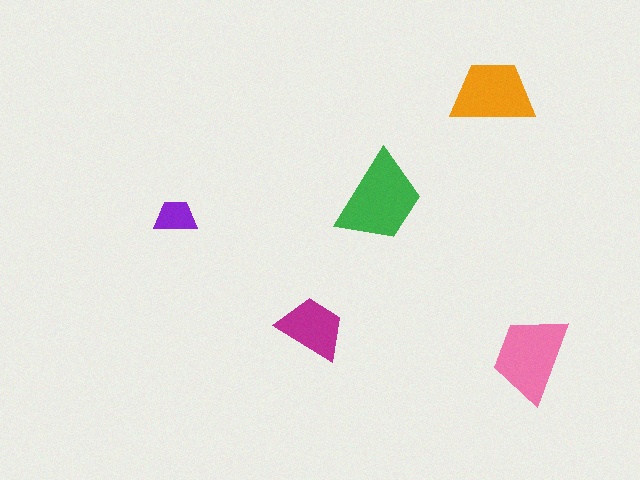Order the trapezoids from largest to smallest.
the green one, the pink one, the orange one, the magenta one, the purple one.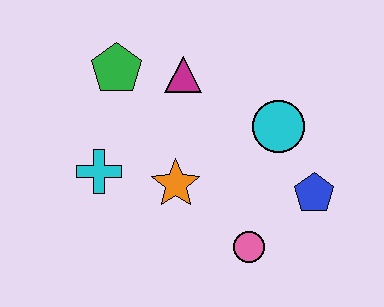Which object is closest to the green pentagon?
The magenta triangle is closest to the green pentagon.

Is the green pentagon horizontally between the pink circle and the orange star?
No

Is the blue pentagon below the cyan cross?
Yes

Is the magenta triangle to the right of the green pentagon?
Yes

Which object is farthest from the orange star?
The blue pentagon is farthest from the orange star.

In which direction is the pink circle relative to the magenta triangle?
The pink circle is below the magenta triangle.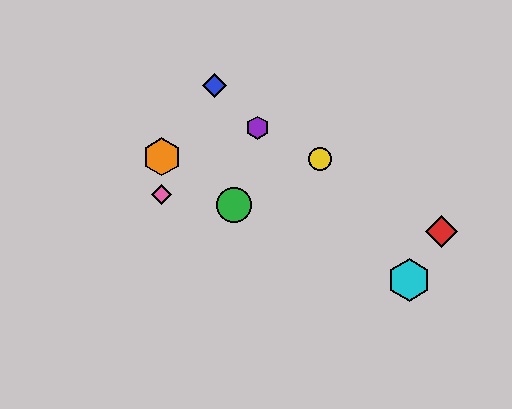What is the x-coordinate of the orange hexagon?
The orange hexagon is at x≈162.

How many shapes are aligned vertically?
2 shapes (the orange hexagon, the pink diamond) are aligned vertically.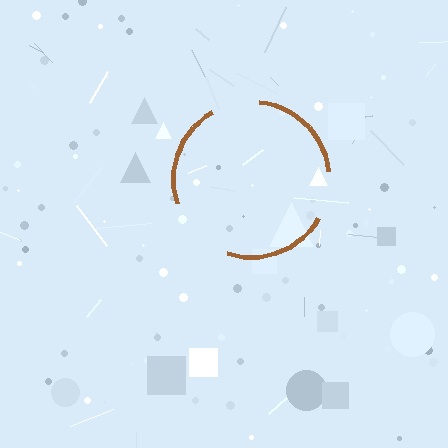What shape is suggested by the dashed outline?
The dashed outline suggests a circle.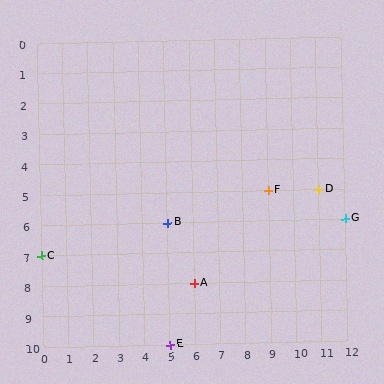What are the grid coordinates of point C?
Point C is at grid coordinates (0, 7).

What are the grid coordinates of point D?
Point D is at grid coordinates (11, 5).